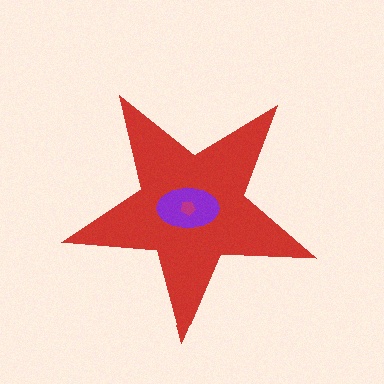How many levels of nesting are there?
3.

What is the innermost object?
The magenta pentagon.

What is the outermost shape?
The red star.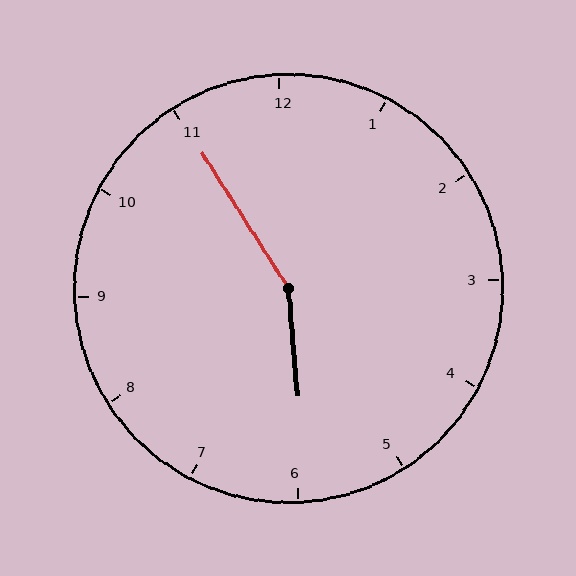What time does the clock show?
5:55.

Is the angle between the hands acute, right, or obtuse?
It is obtuse.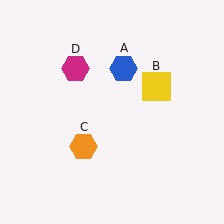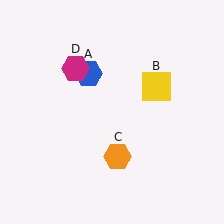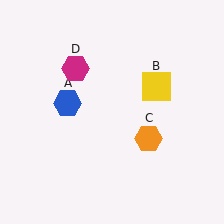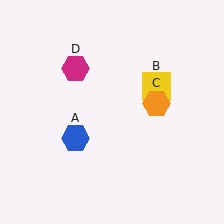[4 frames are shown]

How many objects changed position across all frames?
2 objects changed position: blue hexagon (object A), orange hexagon (object C).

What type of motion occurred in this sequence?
The blue hexagon (object A), orange hexagon (object C) rotated counterclockwise around the center of the scene.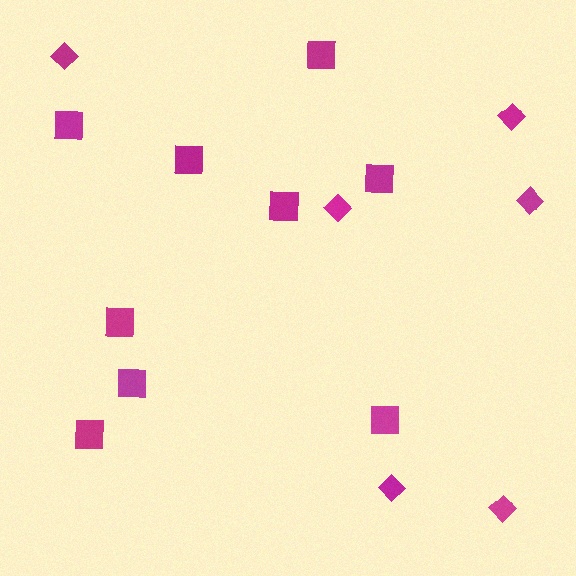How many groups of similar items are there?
There are 2 groups: one group of squares (9) and one group of diamonds (6).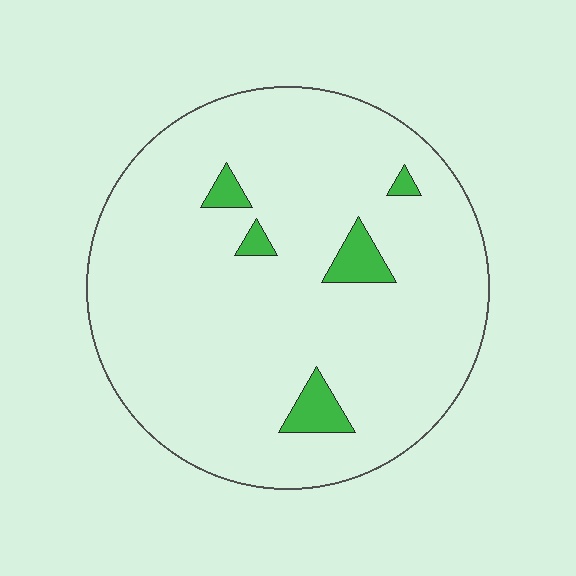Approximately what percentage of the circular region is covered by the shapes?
Approximately 5%.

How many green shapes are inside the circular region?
5.